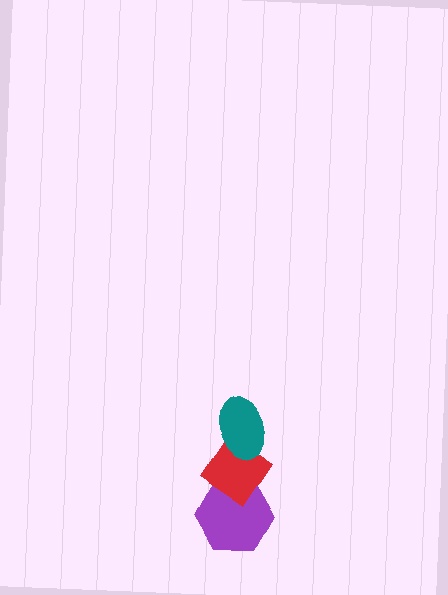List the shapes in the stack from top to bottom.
From top to bottom: the teal ellipse, the red diamond, the purple hexagon.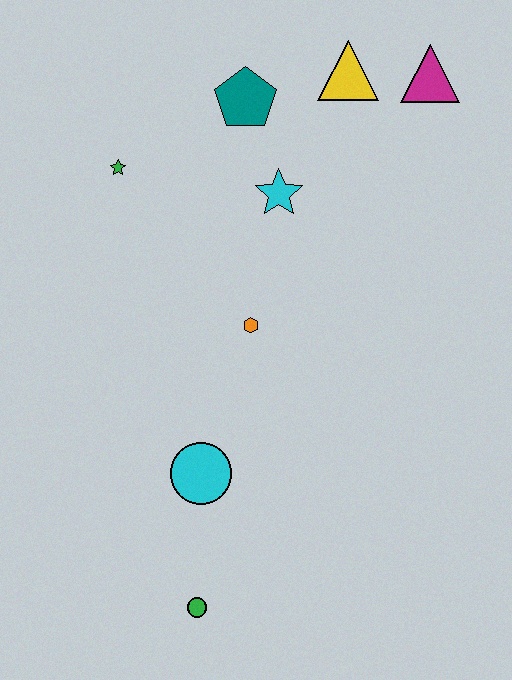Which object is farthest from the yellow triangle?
The green circle is farthest from the yellow triangle.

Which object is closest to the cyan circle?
The green circle is closest to the cyan circle.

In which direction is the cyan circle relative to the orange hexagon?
The cyan circle is below the orange hexagon.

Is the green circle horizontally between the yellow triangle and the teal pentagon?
No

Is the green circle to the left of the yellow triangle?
Yes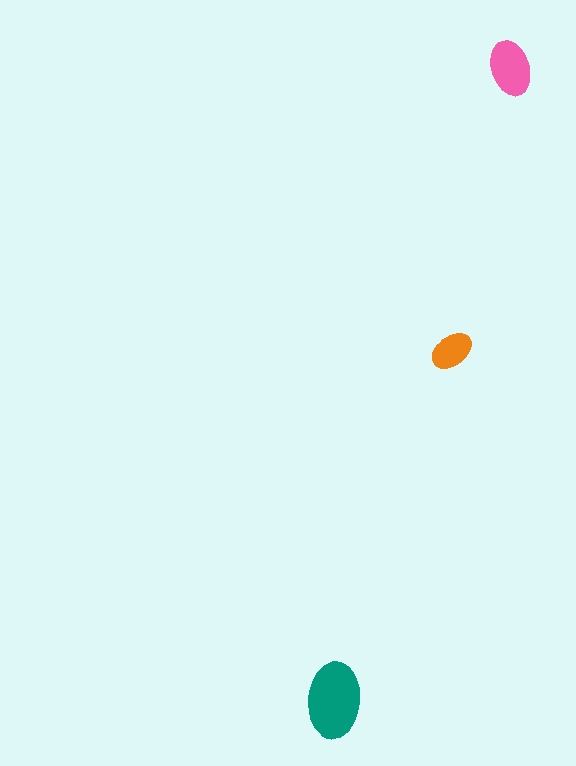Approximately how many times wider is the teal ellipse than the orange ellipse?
About 2 times wider.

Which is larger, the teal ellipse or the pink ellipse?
The teal one.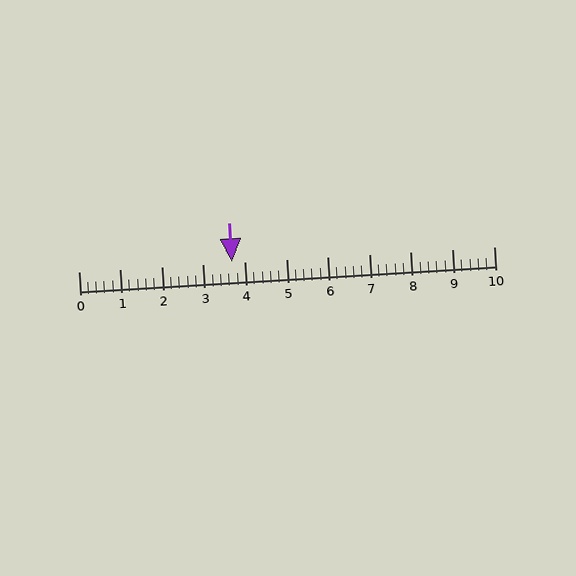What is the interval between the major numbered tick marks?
The major tick marks are spaced 1 units apart.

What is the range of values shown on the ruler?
The ruler shows values from 0 to 10.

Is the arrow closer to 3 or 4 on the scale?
The arrow is closer to 4.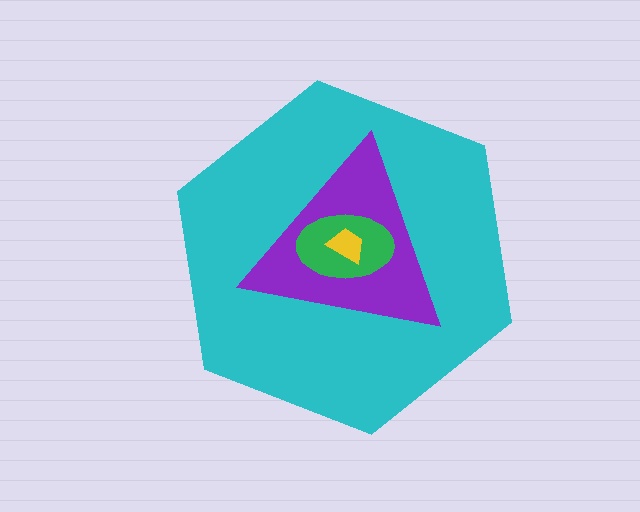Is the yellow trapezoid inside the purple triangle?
Yes.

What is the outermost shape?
The cyan hexagon.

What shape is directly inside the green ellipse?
The yellow trapezoid.